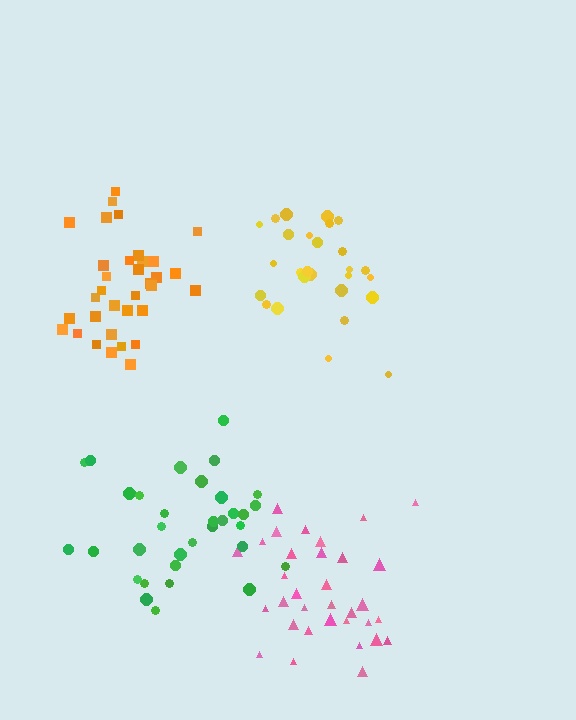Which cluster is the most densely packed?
Orange.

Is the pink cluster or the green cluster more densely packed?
Green.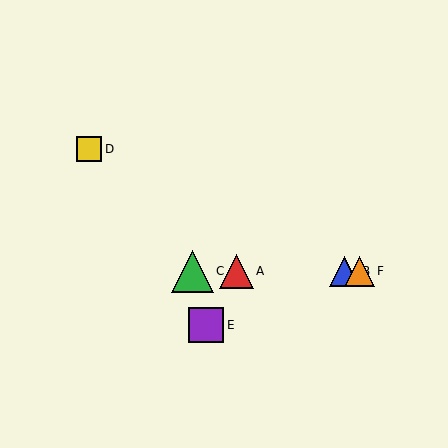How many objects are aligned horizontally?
4 objects (A, B, C, F) are aligned horizontally.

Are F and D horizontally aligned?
No, F is at y≈271 and D is at y≈149.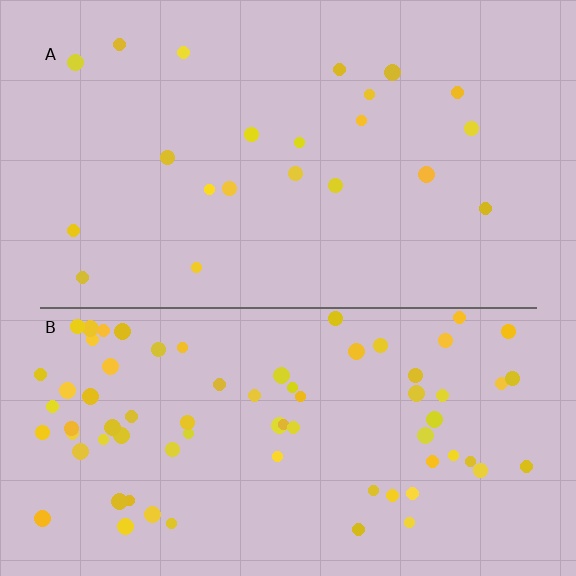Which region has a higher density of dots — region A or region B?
B (the bottom).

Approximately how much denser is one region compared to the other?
Approximately 3.4× — region B over region A.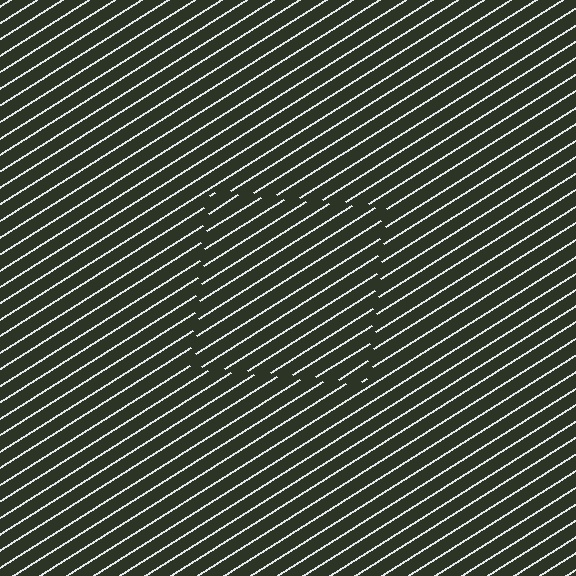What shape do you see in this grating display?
An illusory square. The interior of the shape contains the same grating, shifted by half a period — the contour is defined by the phase discontinuity where line-ends from the inner and outer gratings abut.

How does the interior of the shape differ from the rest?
The interior of the shape contains the same grating, shifted by half a period — the contour is defined by the phase discontinuity where line-ends from the inner and outer gratings abut.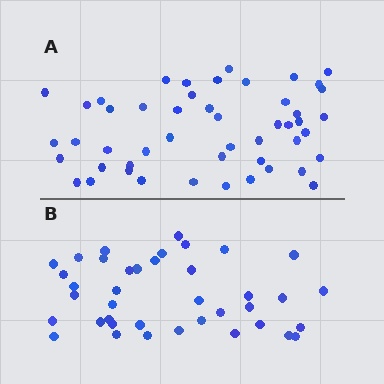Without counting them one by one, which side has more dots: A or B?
Region A (the top region) has more dots.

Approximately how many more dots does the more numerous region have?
Region A has roughly 10 or so more dots than region B.